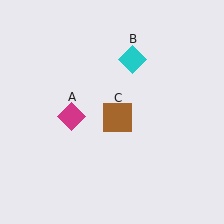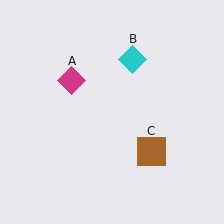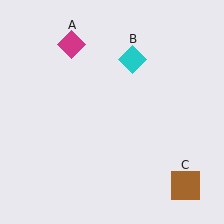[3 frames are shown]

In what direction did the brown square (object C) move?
The brown square (object C) moved down and to the right.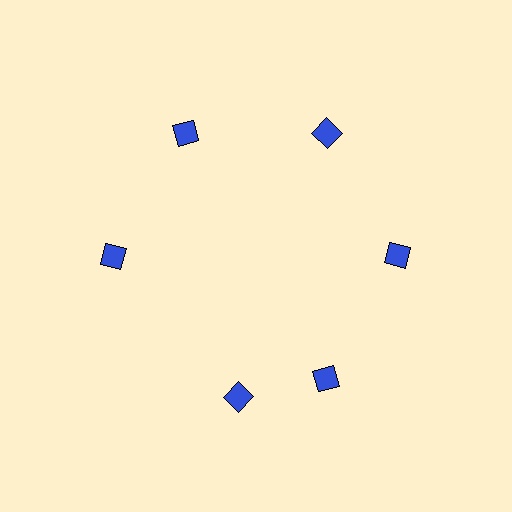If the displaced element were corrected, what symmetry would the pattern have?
It would have 6-fold rotational symmetry — the pattern would map onto itself every 60 degrees.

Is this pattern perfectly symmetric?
No. The 6 blue diamonds are arranged in a ring, but one element near the 7 o'clock position is rotated out of alignment along the ring, breaking the 6-fold rotational symmetry.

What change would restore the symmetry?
The symmetry would be restored by rotating it back into even spacing with its neighbors so that all 6 diamonds sit at equal angles and equal distance from the center.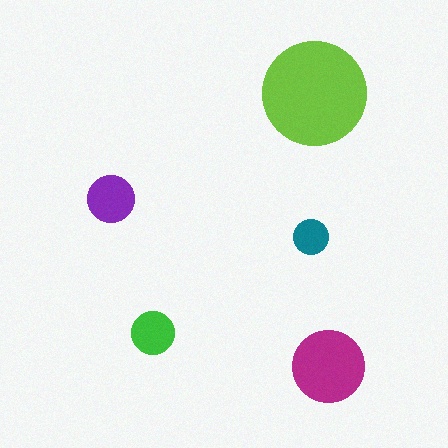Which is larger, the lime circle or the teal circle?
The lime one.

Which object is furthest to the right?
The magenta circle is rightmost.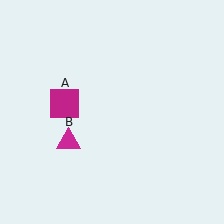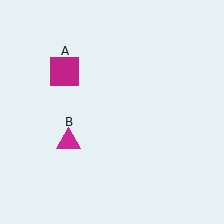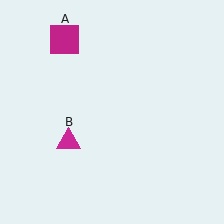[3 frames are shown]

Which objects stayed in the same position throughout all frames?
Magenta triangle (object B) remained stationary.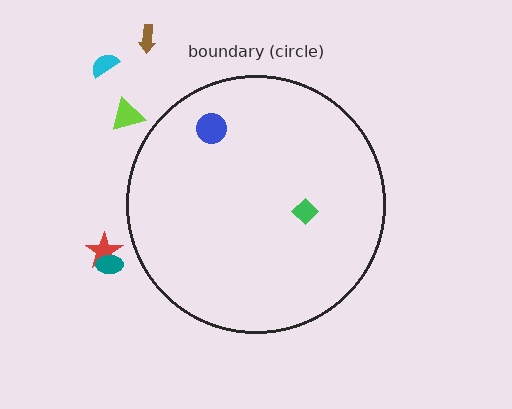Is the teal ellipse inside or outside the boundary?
Outside.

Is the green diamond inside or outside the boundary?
Inside.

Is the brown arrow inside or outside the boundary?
Outside.